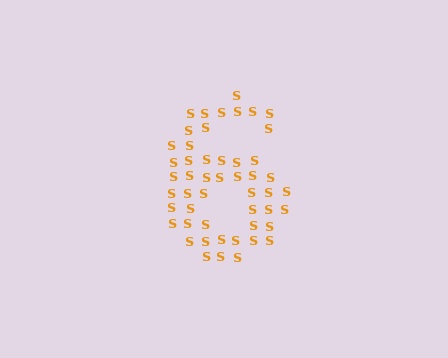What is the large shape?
The large shape is the digit 6.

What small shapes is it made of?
It is made of small letter S's.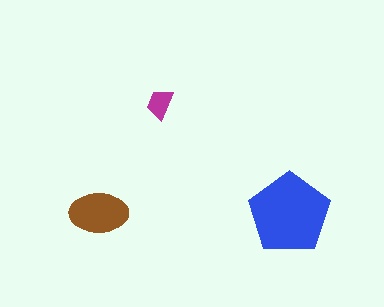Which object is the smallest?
The magenta trapezoid.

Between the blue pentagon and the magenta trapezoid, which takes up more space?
The blue pentagon.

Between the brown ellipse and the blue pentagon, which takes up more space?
The blue pentagon.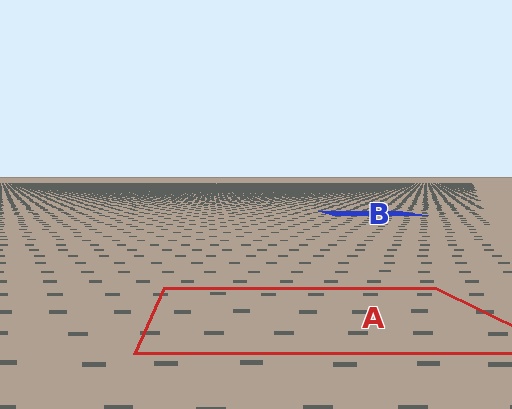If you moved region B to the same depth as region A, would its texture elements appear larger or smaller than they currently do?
They would appear larger. At a closer depth, the same texture elements are projected at a bigger on-screen size.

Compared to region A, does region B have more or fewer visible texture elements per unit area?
Region B has more texture elements per unit area — they are packed more densely because it is farther away.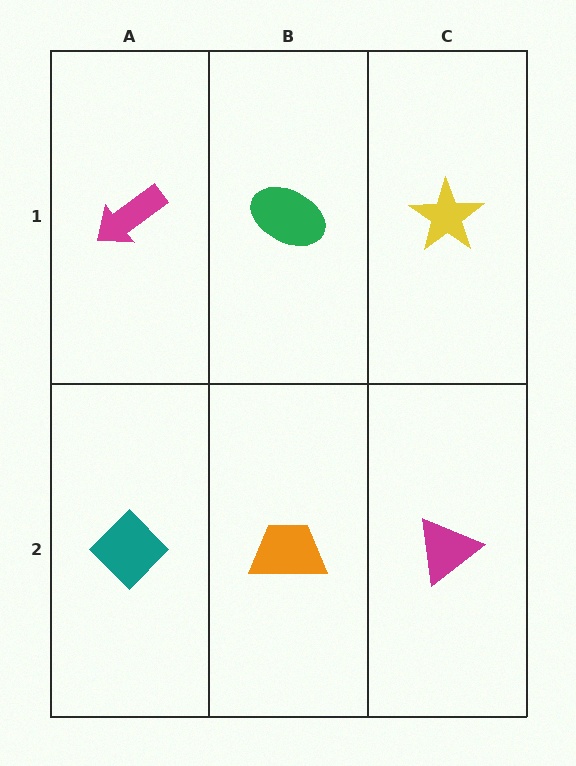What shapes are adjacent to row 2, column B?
A green ellipse (row 1, column B), a teal diamond (row 2, column A), a magenta triangle (row 2, column C).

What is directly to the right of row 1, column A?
A green ellipse.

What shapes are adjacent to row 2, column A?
A magenta arrow (row 1, column A), an orange trapezoid (row 2, column B).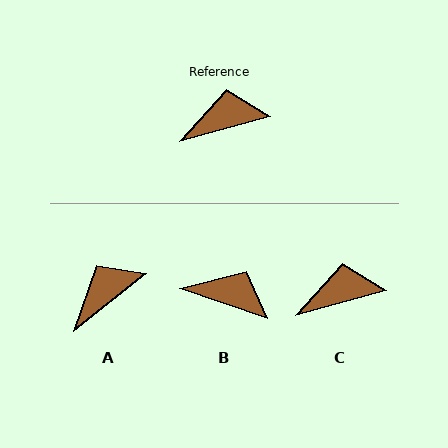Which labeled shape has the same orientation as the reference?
C.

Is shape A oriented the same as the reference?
No, it is off by about 23 degrees.